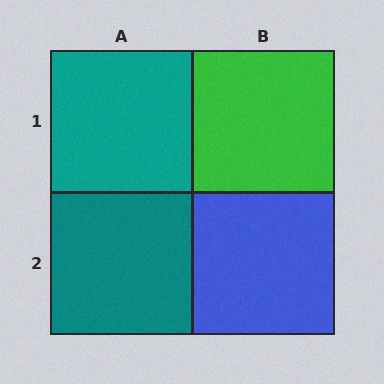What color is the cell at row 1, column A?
Teal.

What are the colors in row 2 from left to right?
Teal, blue.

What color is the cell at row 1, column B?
Green.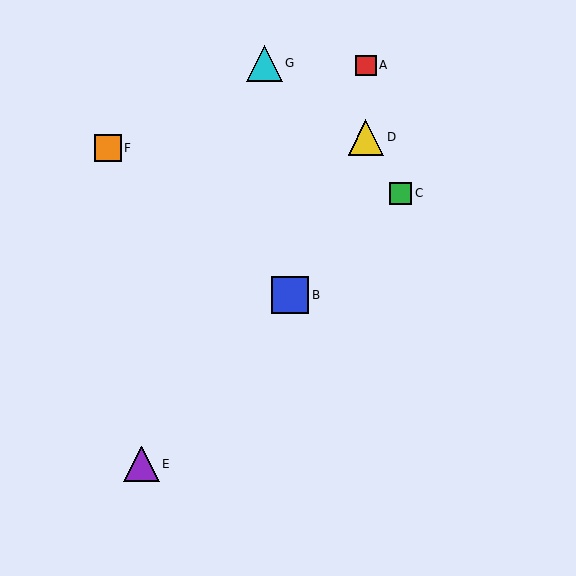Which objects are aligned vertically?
Objects A, D are aligned vertically.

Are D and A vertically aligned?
Yes, both are at x≈366.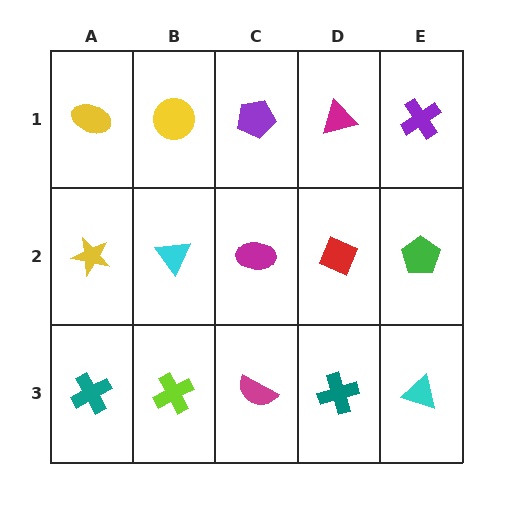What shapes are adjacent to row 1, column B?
A cyan triangle (row 2, column B), a yellow ellipse (row 1, column A), a purple pentagon (row 1, column C).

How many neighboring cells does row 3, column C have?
3.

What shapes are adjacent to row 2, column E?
A purple cross (row 1, column E), a cyan triangle (row 3, column E), a red diamond (row 2, column D).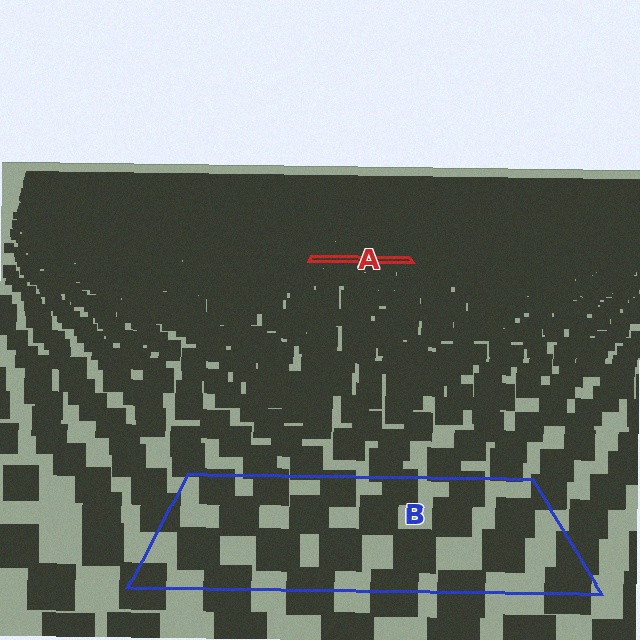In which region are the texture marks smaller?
The texture marks are smaller in region A, because it is farther away.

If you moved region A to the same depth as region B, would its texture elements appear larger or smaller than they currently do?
They would appear larger. At a closer depth, the same texture elements are projected at a bigger on-screen size.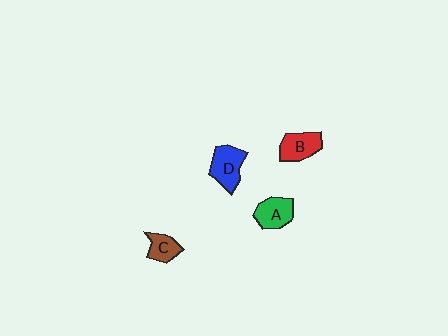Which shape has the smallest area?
Shape C (brown).